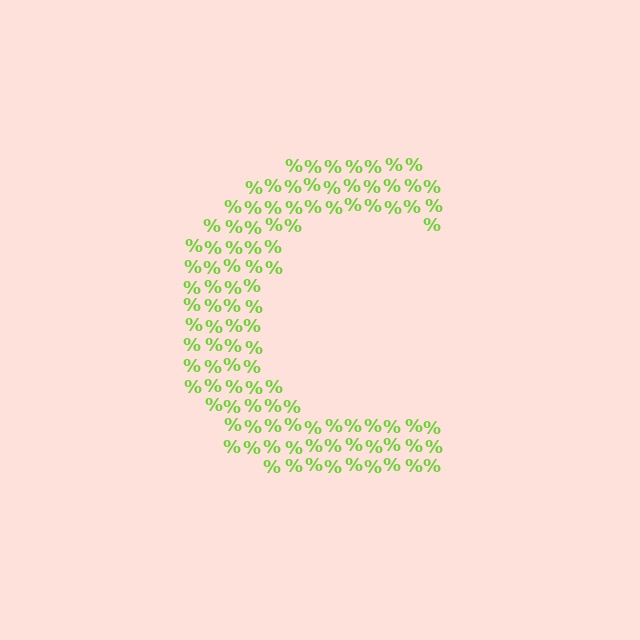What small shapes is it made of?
It is made of small percent signs.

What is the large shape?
The large shape is the letter C.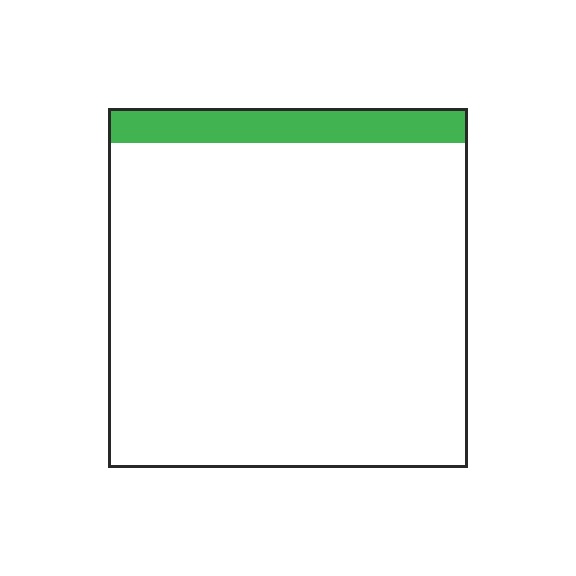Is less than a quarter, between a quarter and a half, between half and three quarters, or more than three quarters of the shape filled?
Less than a quarter.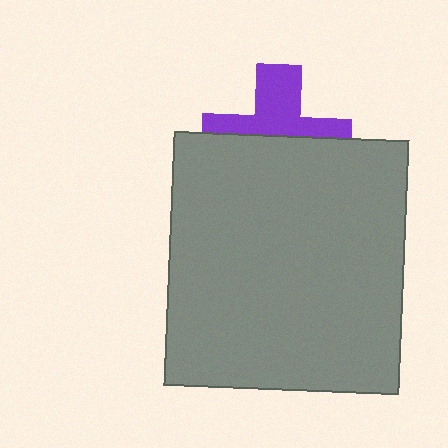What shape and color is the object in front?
The object in front is a gray rectangle.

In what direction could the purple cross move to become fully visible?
The purple cross could move up. That would shift it out from behind the gray rectangle entirely.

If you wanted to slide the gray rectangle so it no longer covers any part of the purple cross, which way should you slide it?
Slide it down — that is the most direct way to separate the two shapes.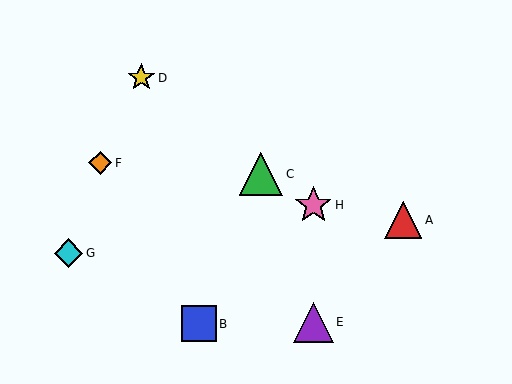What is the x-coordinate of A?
Object A is at x≈403.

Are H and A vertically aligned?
No, H is at x≈313 and A is at x≈403.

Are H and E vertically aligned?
Yes, both are at x≈313.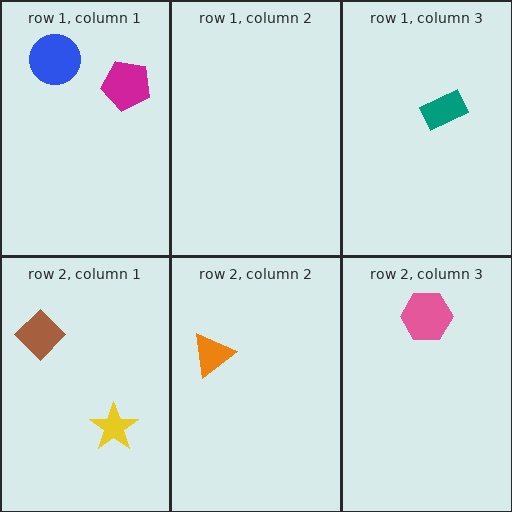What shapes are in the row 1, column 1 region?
The blue circle, the magenta pentagon.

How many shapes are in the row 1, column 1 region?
2.